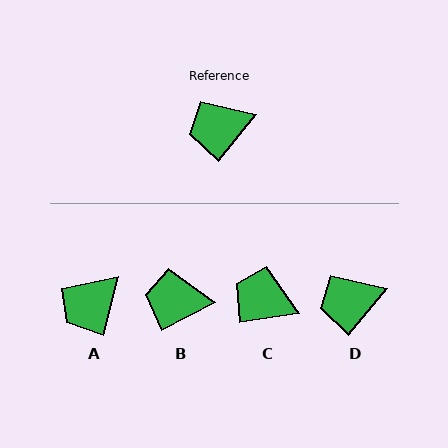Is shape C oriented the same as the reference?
No, it is off by about 42 degrees.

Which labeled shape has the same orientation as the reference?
D.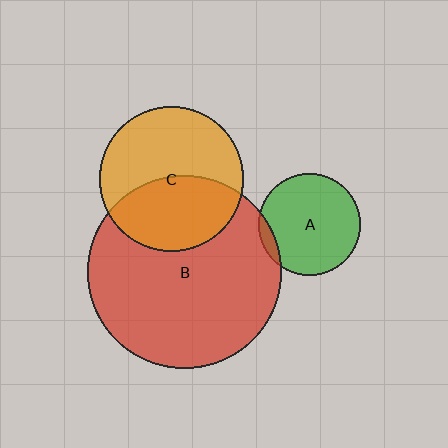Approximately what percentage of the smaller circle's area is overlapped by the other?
Approximately 5%.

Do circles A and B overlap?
Yes.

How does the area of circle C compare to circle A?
Approximately 2.0 times.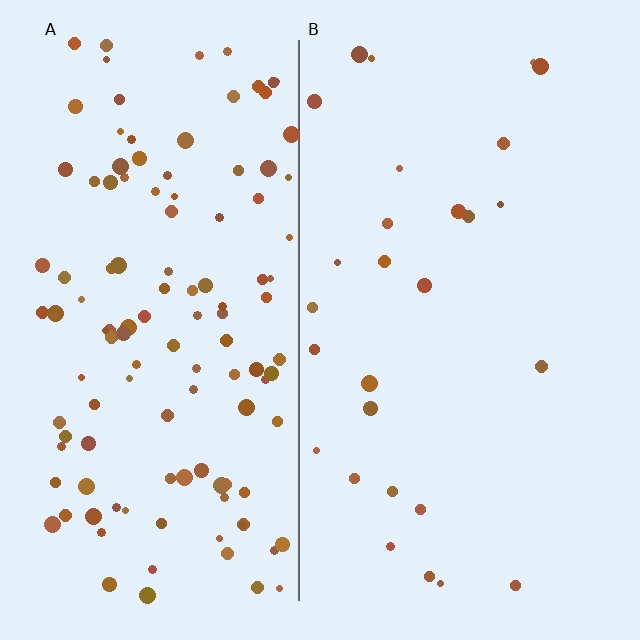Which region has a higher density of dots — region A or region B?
A (the left).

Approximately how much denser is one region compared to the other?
Approximately 4.3× — region A over region B.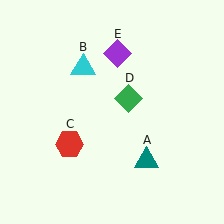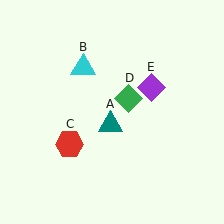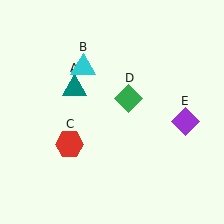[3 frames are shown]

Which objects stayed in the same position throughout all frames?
Cyan triangle (object B) and red hexagon (object C) and green diamond (object D) remained stationary.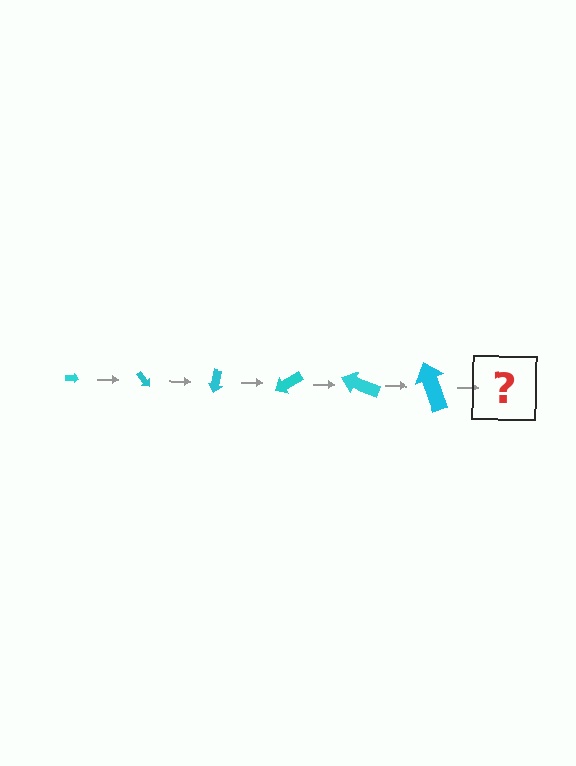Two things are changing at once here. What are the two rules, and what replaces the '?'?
The two rules are that the arrow grows larger each step and it rotates 50 degrees each step. The '?' should be an arrow, larger than the previous one and rotated 300 degrees from the start.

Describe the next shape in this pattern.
It should be an arrow, larger than the previous one and rotated 300 degrees from the start.